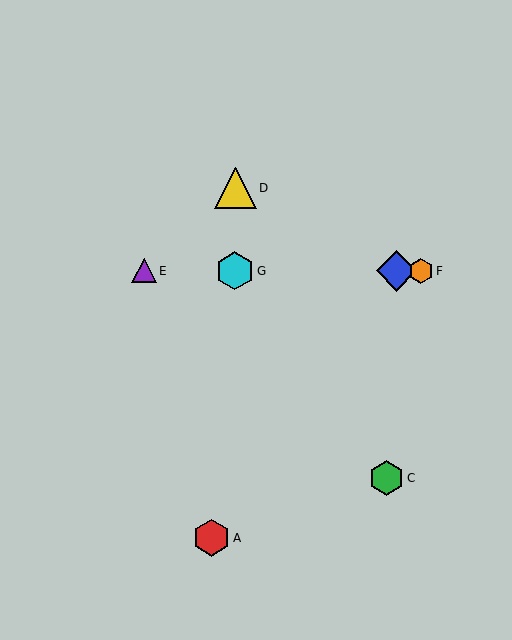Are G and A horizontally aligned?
No, G is at y≈271 and A is at y≈538.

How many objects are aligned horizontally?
4 objects (B, E, F, G) are aligned horizontally.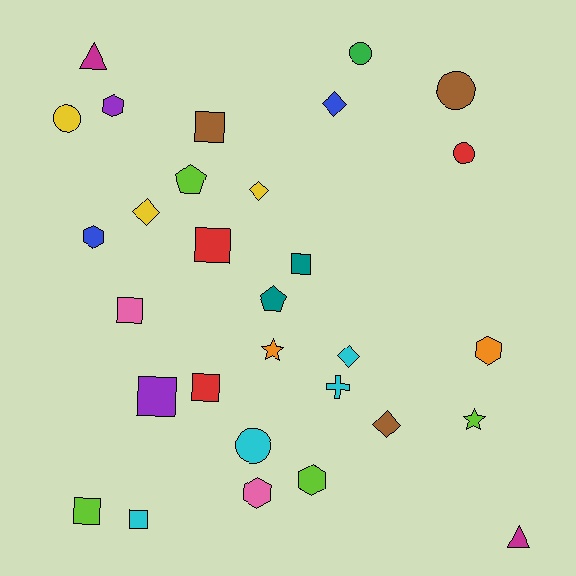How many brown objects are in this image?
There are 3 brown objects.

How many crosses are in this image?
There is 1 cross.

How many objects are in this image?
There are 30 objects.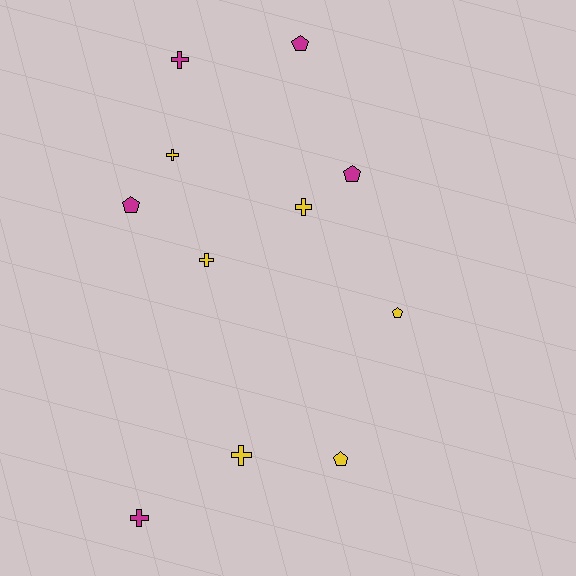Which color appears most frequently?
Yellow, with 6 objects.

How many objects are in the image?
There are 11 objects.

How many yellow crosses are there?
There are 4 yellow crosses.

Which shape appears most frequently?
Cross, with 6 objects.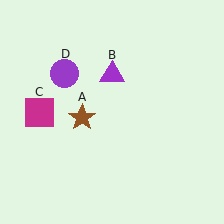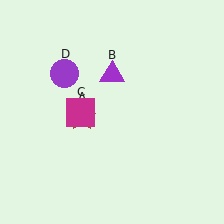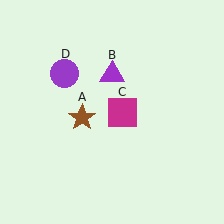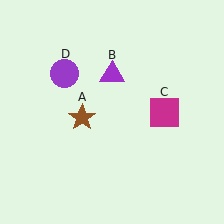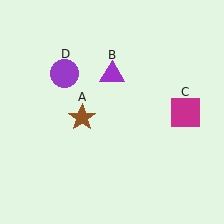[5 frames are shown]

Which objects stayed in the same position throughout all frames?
Brown star (object A) and purple triangle (object B) and purple circle (object D) remained stationary.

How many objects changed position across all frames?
1 object changed position: magenta square (object C).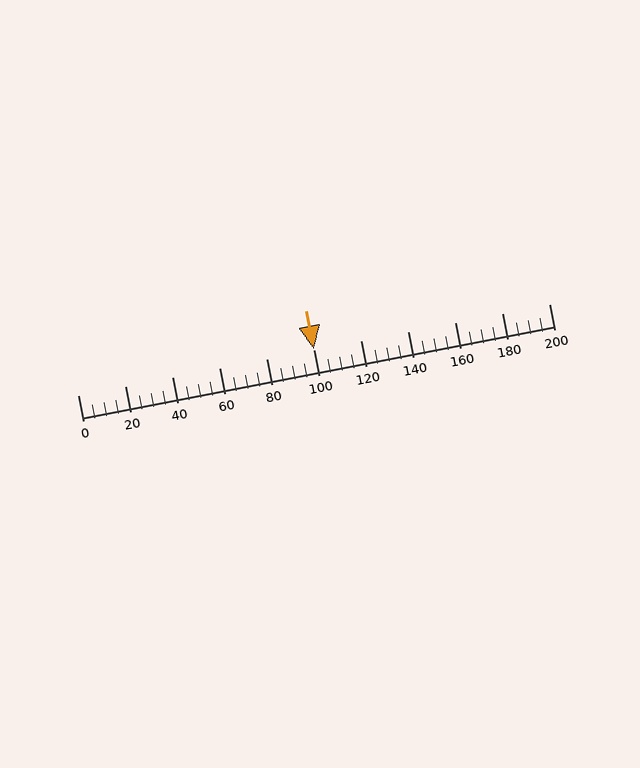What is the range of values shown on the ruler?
The ruler shows values from 0 to 200.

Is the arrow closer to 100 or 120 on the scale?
The arrow is closer to 100.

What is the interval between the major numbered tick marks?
The major tick marks are spaced 20 units apart.